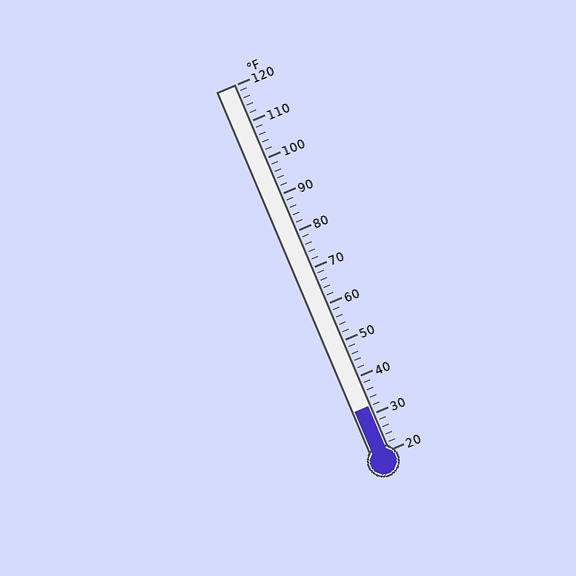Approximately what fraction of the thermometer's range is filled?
The thermometer is filled to approximately 10% of its range.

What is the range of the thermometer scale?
The thermometer scale ranges from 20°F to 120°F.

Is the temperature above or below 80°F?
The temperature is below 80°F.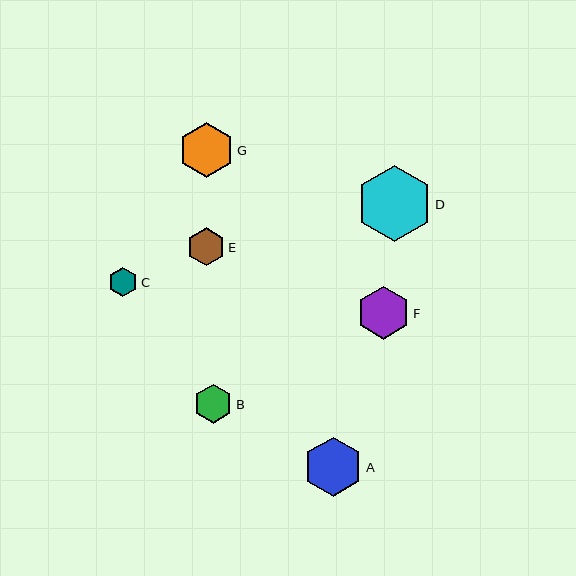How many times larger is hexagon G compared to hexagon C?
Hexagon G is approximately 1.9 times the size of hexagon C.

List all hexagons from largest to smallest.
From largest to smallest: D, A, G, F, B, E, C.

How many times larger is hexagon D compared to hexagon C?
Hexagon D is approximately 2.6 times the size of hexagon C.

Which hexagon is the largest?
Hexagon D is the largest with a size of approximately 76 pixels.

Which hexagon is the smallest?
Hexagon C is the smallest with a size of approximately 29 pixels.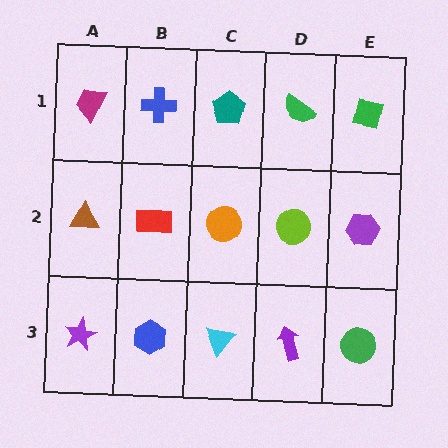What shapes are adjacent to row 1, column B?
A red rectangle (row 2, column B), a magenta trapezoid (row 1, column A), a teal pentagon (row 1, column C).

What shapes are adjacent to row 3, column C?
An orange circle (row 2, column C), a blue hexagon (row 3, column B), a purple arrow (row 3, column D).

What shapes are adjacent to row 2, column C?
A teal pentagon (row 1, column C), a cyan triangle (row 3, column C), a red rectangle (row 2, column B), a lime circle (row 2, column D).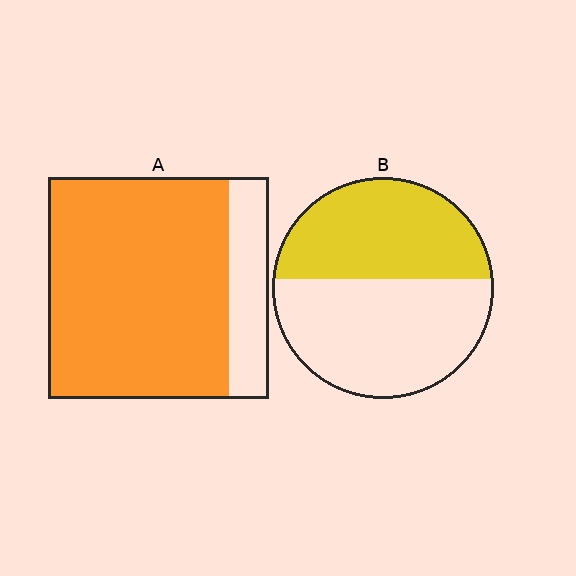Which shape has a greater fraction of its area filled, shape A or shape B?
Shape A.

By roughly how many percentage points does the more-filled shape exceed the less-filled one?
By roughly 35 percentage points (A over B).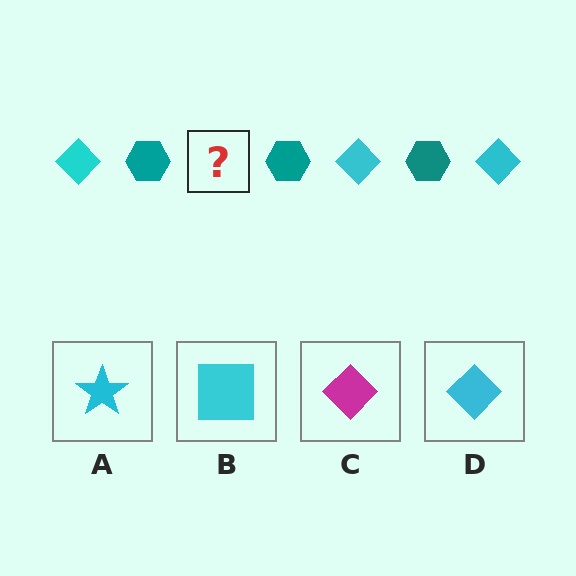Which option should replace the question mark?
Option D.